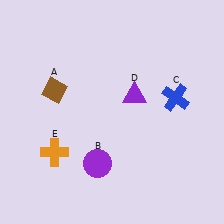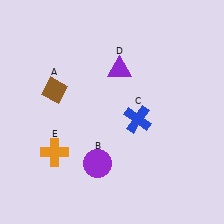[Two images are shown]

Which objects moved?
The objects that moved are: the blue cross (C), the purple triangle (D).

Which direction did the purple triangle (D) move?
The purple triangle (D) moved up.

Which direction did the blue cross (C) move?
The blue cross (C) moved left.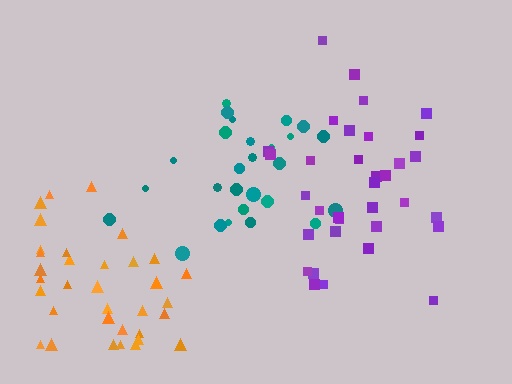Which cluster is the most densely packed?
Teal.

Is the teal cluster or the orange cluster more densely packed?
Teal.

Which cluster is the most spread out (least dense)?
Orange.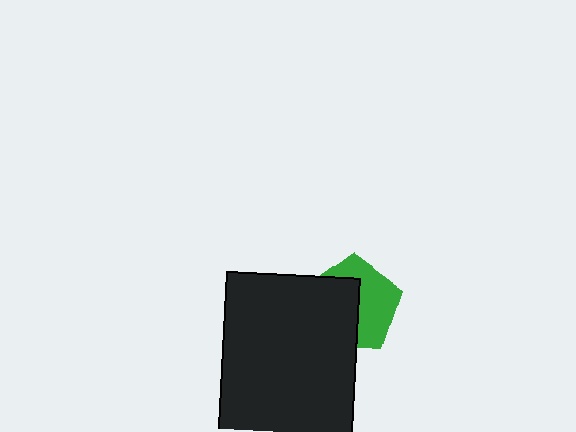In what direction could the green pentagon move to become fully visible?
The green pentagon could move toward the upper-right. That would shift it out from behind the black rectangle entirely.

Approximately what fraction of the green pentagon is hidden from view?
Roughly 51% of the green pentagon is hidden behind the black rectangle.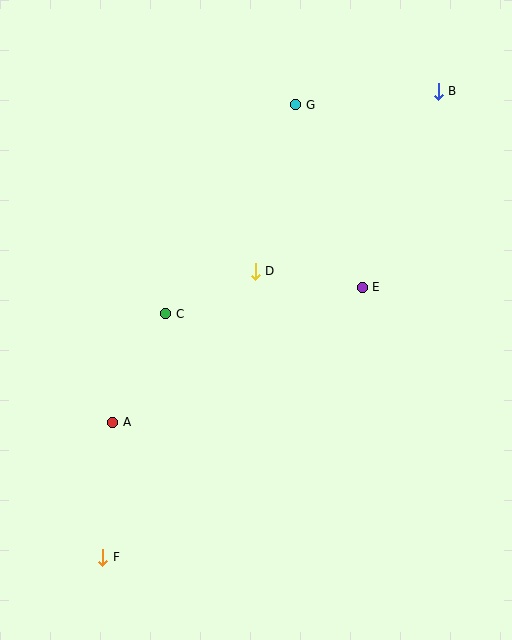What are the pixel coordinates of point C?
Point C is at (166, 314).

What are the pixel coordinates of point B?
Point B is at (438, 91).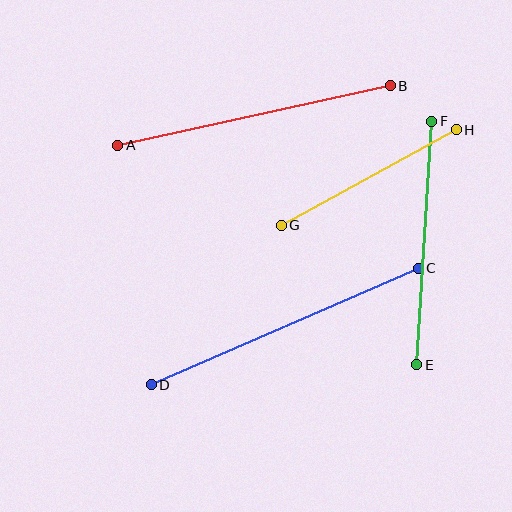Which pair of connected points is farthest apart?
Points C and D are farthest apart.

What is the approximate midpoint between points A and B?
The midpoint is at approximately (254, 116) pixels.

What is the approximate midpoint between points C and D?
The midpoint is at approximately (285, 327) pixels.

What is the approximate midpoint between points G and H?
The midpoint is at approximately (369, 177) pixels.